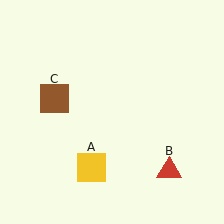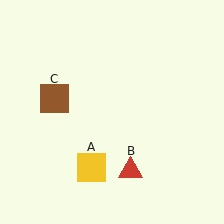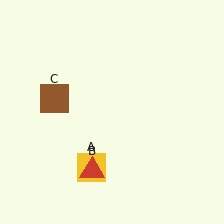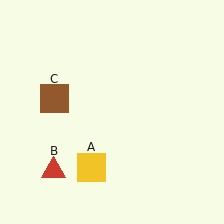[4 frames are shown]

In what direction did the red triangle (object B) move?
The red triangle (object B) moved left.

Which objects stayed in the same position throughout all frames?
Yellow square (object A) and brown square (object C) remained stationary.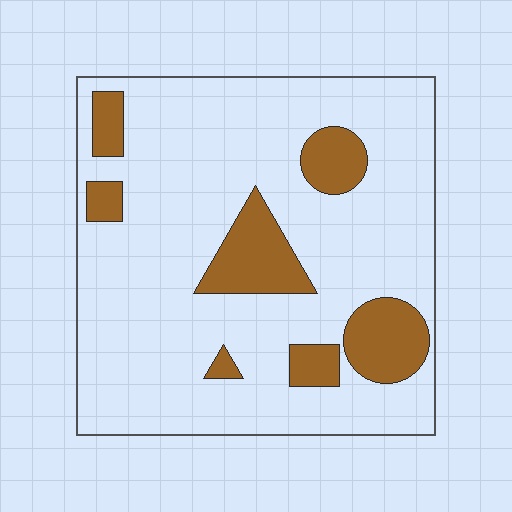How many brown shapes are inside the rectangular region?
7.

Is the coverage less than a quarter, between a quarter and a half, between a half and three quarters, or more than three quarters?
Less than a quarter.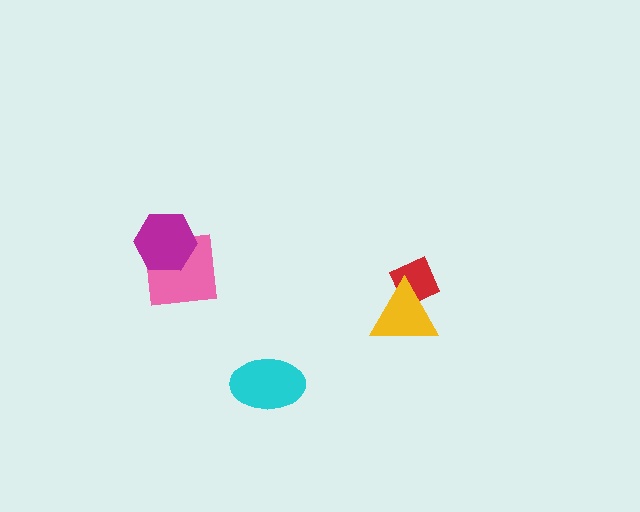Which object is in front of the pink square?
The magenta hexagon is in front of the pink square.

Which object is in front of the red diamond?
The yellow triangle is in front of the red diamond.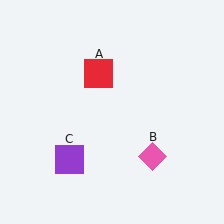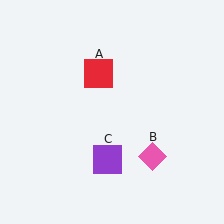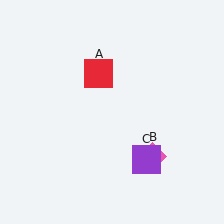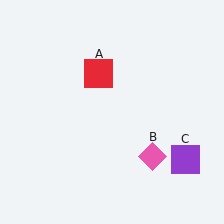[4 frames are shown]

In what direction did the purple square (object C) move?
The purple square (object C) moved right.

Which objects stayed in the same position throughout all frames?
Red square (object A) and pink diamond (object B) remained stationary.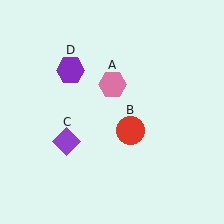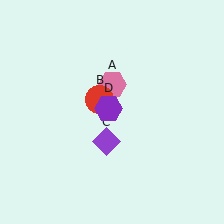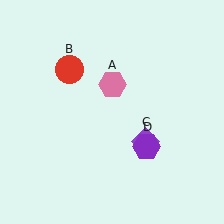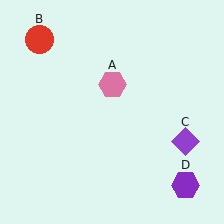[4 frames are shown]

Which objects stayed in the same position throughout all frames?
Pink hexagon (object A) remained stationary.